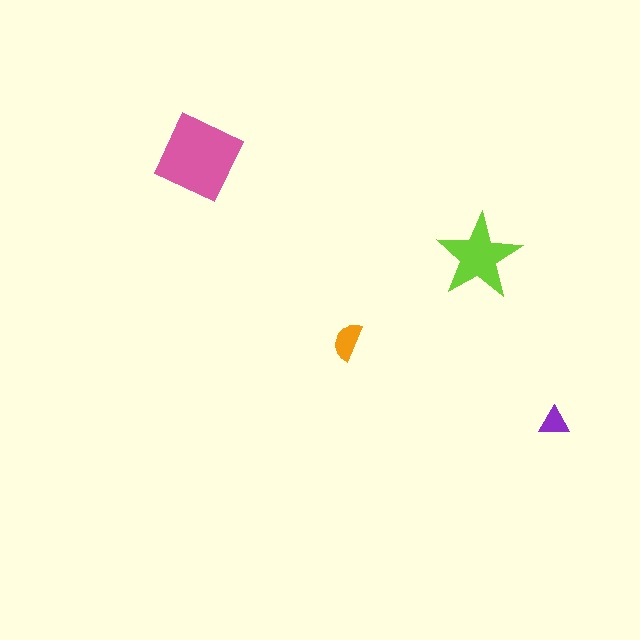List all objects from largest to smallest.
The pink square, the lime star, the orange semicircle, the purple triangle.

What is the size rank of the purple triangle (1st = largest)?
4th.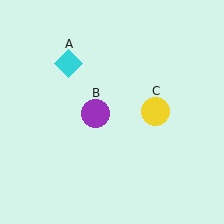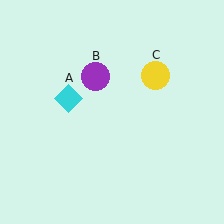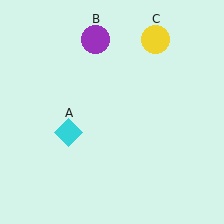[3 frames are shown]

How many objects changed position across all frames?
3 objects changed position: cyan diamond (object A), purple circle (object B), yellow circle (object C).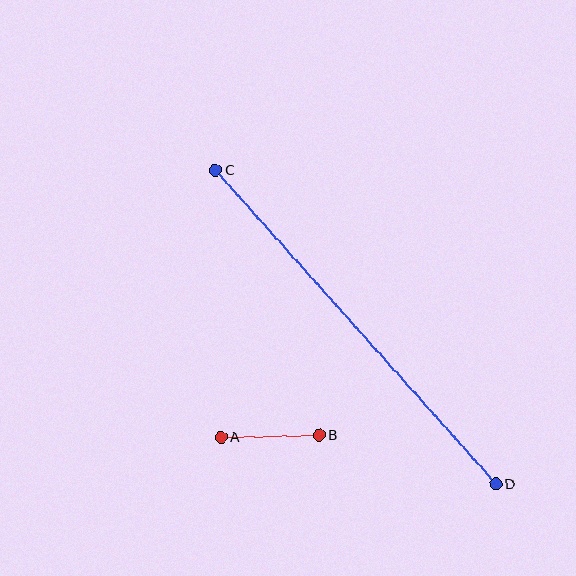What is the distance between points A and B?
The distance is approximately 98 pixels.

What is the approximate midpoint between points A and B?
The midpoint is at approximately (270, 437) pixels.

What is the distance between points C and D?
The distance is approximately 421 pixels.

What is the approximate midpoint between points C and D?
The midpoint is at approximately (355, 327) pixels.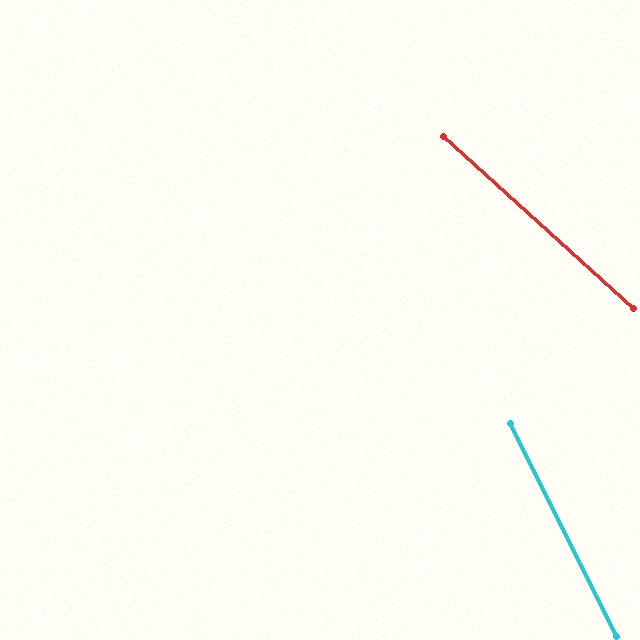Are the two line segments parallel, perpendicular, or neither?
Neither parallel nor perpendicular — they differ by about 21°.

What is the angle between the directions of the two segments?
Approximately 21 degrees.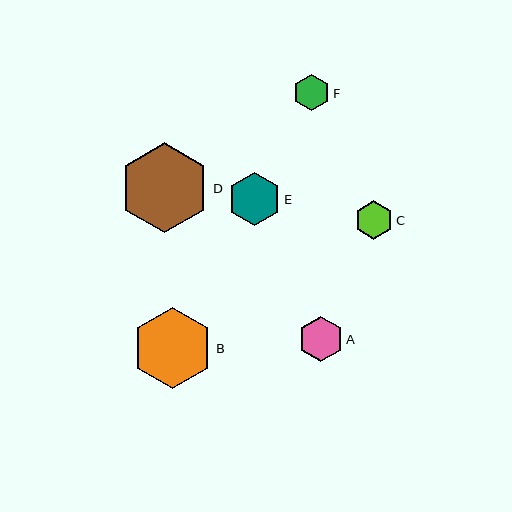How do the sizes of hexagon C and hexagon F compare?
Hexagon C and hexagon F are approximately the same size.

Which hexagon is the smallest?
Hexagon F is the smallest with a size of approximately 37 pixels.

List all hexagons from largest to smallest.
From largest to smallest: D, B, E, A, C, F.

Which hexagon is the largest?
Hexagon D is the largest with a size of approximately 90 pixels.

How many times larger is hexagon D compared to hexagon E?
Hexagon D is approximately 1.7 times the size of hexagon E.